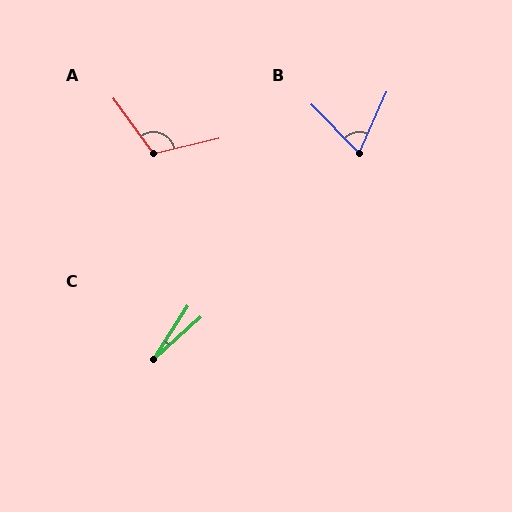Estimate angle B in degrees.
Approximately 69 degrees.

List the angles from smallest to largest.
C (15°), B (69°), A (112°).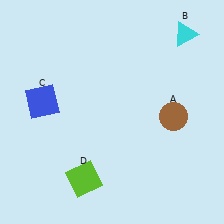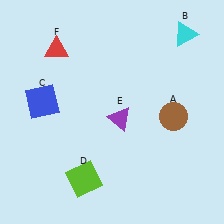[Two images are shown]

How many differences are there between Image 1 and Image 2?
There are 2 differences between the two images.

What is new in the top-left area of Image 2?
A red triangle (F) was added in the top-left area of Image 2.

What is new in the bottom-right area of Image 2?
A purple triangle (E) was added in the bottom-right area of Image 2.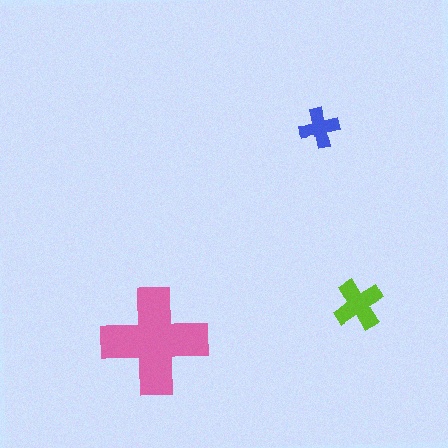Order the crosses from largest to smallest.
the pink one, the lime one, the blue one.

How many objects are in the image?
There are 3 objects in the image.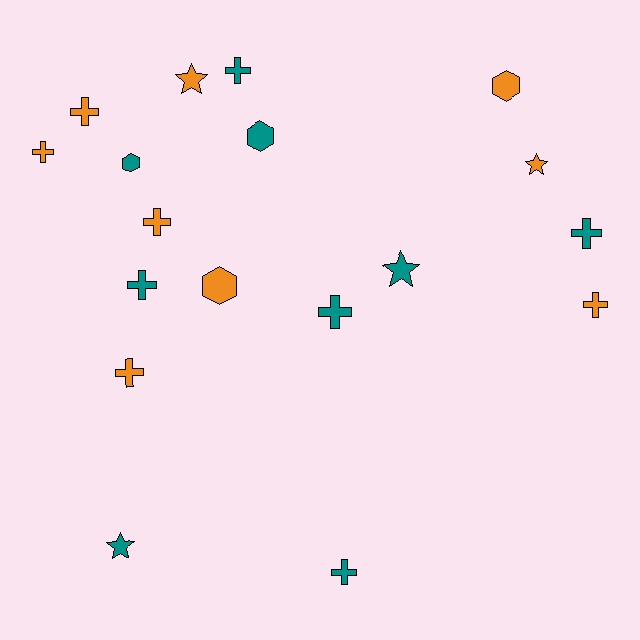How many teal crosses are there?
There are 5 teal crosses.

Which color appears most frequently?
Teal, with 9 objects.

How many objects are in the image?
There are 18 objects.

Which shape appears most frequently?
Cross, with 10 objects.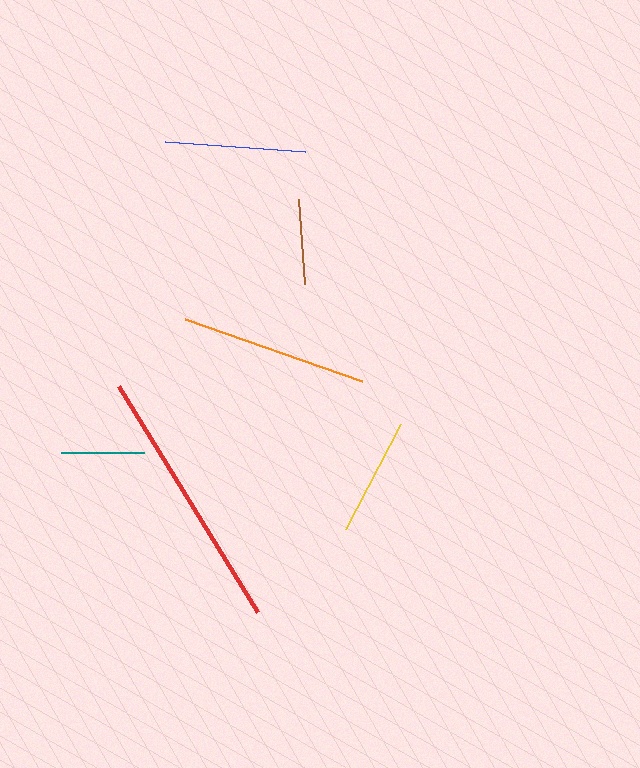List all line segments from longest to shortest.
From longest to shortest: red, orange, blue, yellow, brown, teal.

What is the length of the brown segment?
The brown segment is approximately 86 pixels long.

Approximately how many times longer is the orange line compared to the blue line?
The orange line is approximately 1.3 times the length of the blue line.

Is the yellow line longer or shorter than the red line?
The red line is longer than the yellow line.